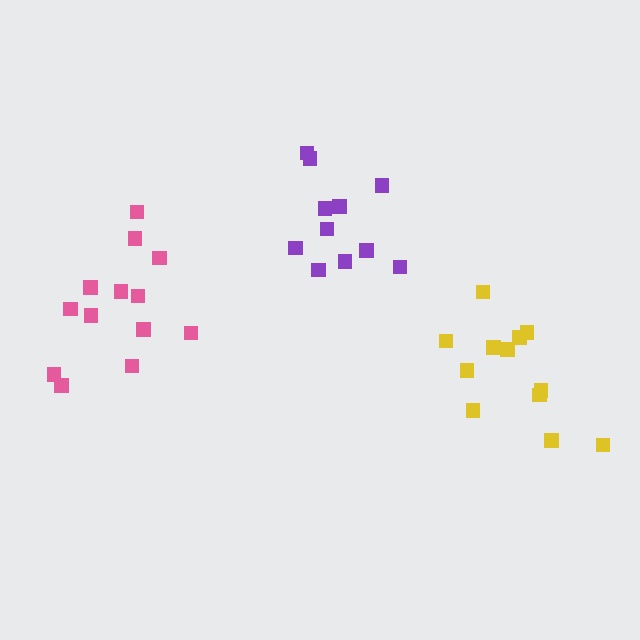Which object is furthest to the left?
The pink cluster is leftmost.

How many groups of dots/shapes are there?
There are 3 groups.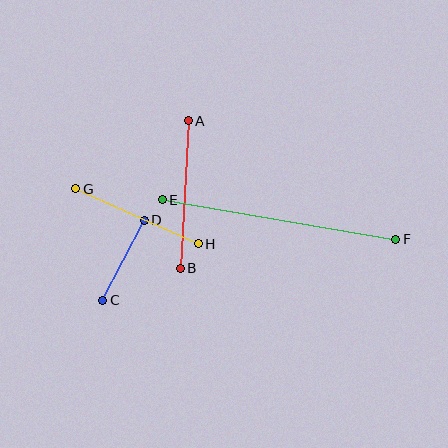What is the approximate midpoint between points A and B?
The midpoint is at approximately (184, 195) pixels.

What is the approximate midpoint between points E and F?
The midpoint is at approximately (279, 220) pixels.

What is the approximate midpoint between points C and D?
The midpoint is at approximately (123, 260) pixels.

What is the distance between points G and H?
The distance is approximately 134 pixels.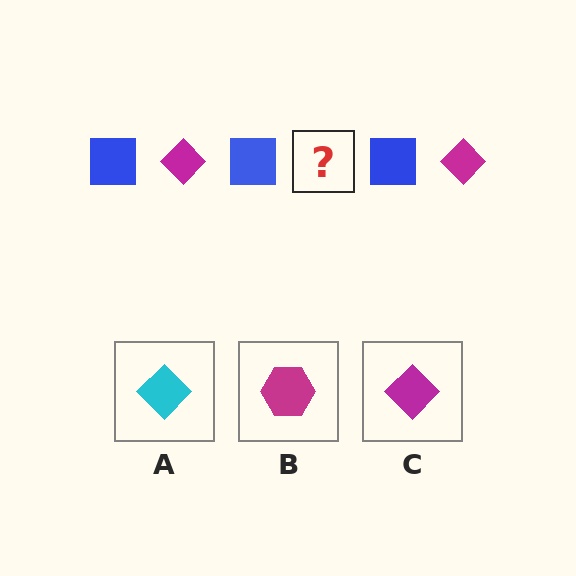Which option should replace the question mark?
Option C.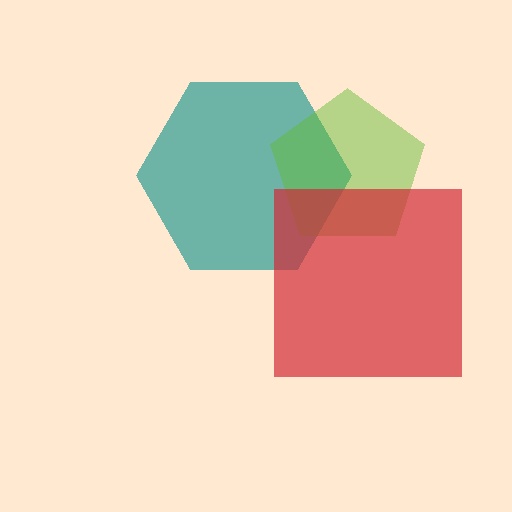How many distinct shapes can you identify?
There are 3 distinct shapes: a teal hexagon, a lime pentagon, a red square.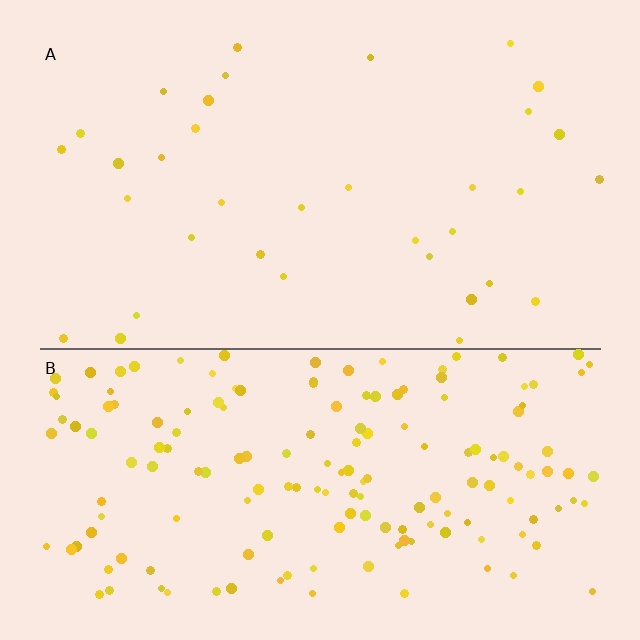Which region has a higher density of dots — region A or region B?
B (the bottom).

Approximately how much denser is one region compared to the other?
Approximately 4.9× — region B over region A.